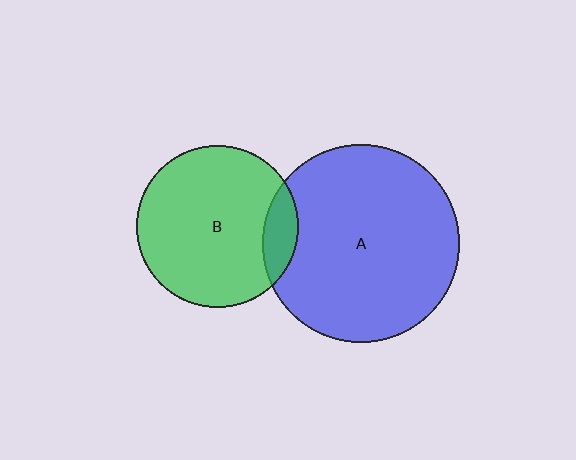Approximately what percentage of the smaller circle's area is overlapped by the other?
Approximately 10%.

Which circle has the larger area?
Circle A (blue).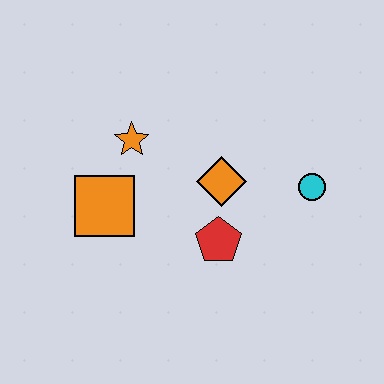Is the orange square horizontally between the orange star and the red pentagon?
No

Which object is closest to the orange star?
The orange square is closest to the orange star.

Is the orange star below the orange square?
No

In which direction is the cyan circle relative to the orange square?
The cyan circle is to the right of the orange square.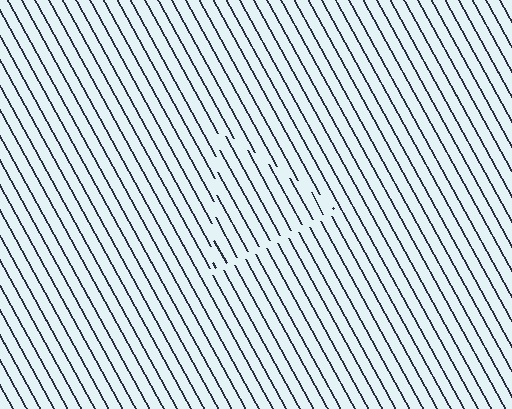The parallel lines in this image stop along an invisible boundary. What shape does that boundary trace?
An illusory triangle. The interior of the shape contains the same grating, shifted by half a period — the contour is defined by the phase discontinuity where line-ends from the inner and outer gratings abut.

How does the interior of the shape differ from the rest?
The interior of the shape contains the same grating, shifted by half a period — the contour is defined by the phase discontinuity where line-ends from the inner and outer gratings abut.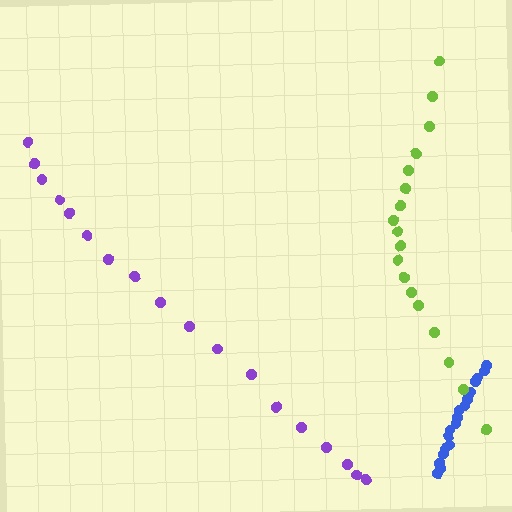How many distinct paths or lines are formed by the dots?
There are 3 distinct paths.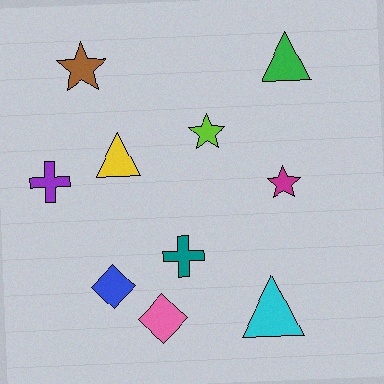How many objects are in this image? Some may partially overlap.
There are 10 objects.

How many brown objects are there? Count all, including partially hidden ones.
There is 1 brown object.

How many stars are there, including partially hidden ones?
There are 3 stars.